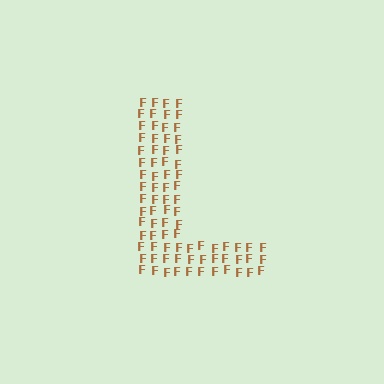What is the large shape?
The large shape is the letter L.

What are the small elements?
The small elements are letter F's.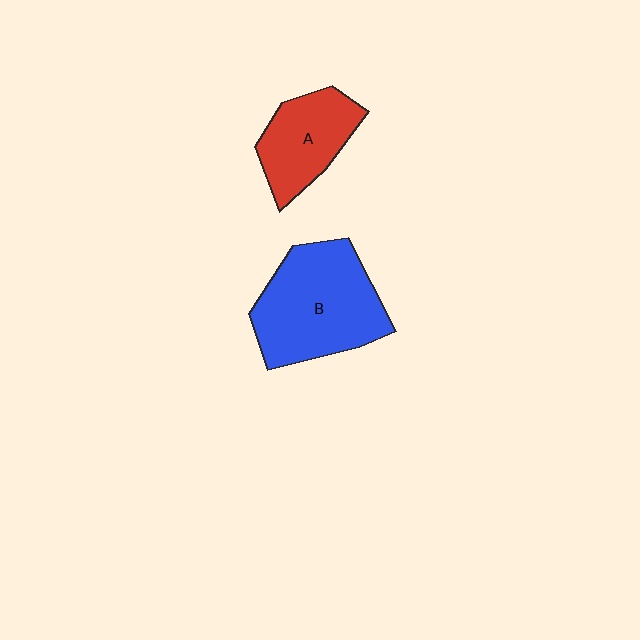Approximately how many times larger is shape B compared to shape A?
Approximately 1.6 times.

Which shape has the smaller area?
Shape A (red).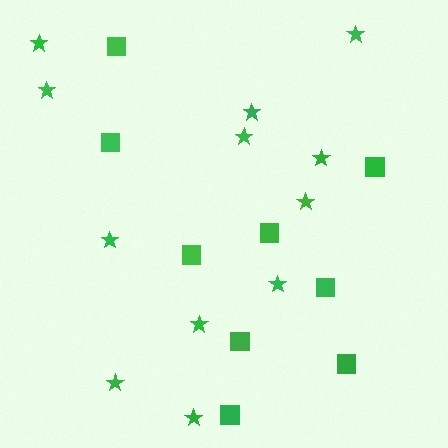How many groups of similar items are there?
There are 2 groups: one group of squares (9) and one group of stars (12).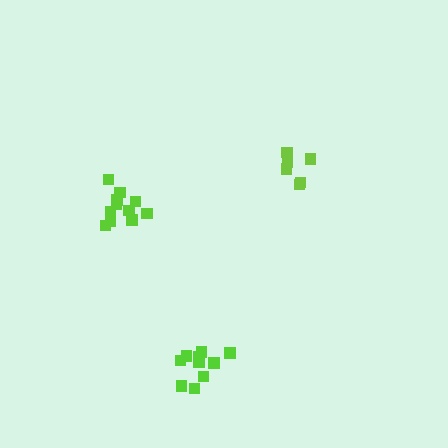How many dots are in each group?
Group 1: 6 dots, Group 2: 10 dots, Group 3: 12 dots (28 total).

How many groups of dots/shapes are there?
There are 3 groups.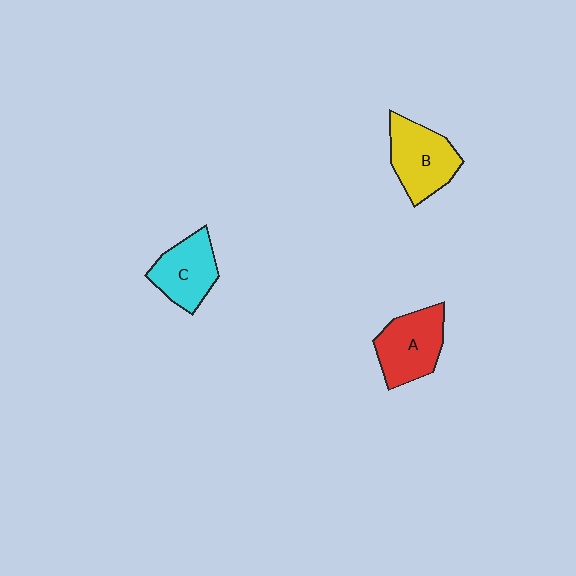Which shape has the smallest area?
Shape C (cyan).